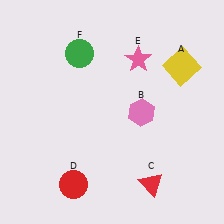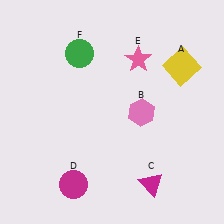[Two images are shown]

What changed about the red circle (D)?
In Image 1, D is red. In Image 2, it changed to magenta.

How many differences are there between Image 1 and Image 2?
There are 2 differences between the two images.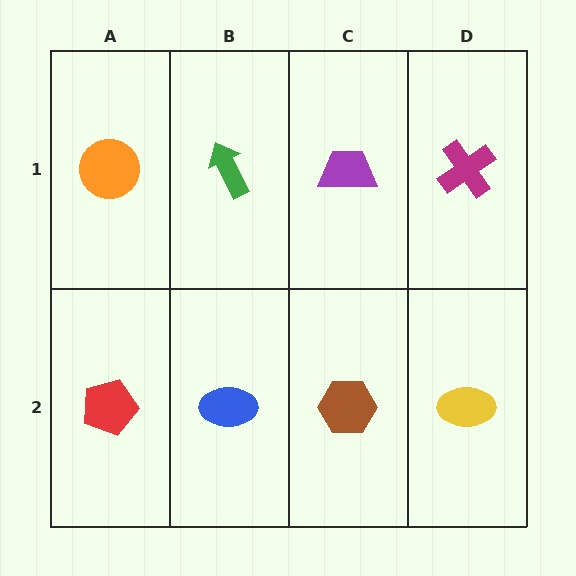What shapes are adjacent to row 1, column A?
A red pentagon (row 2, column A), a green arrow (row 1, column B).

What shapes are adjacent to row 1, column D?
A yellow ellipse (row 2, column D), a purple trapezoid (row 1, column C).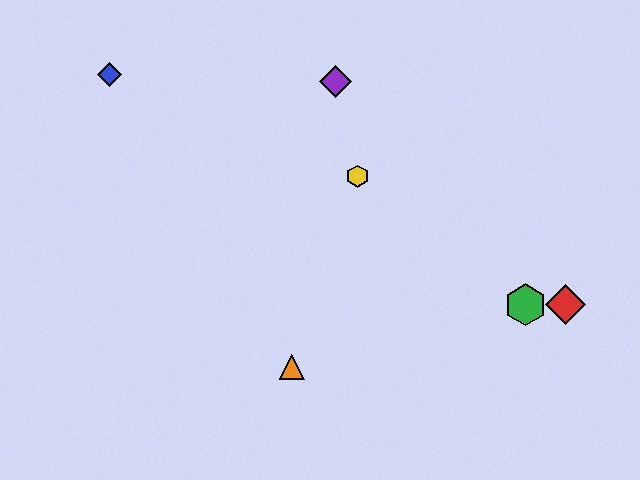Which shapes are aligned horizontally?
The red diamond, the green hexagon are aligned horizontally.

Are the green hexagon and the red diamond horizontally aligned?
Yes, both are at y≈305.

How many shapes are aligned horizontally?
2 shapes (the red diamond, the green hexagon) are aligned horizontally.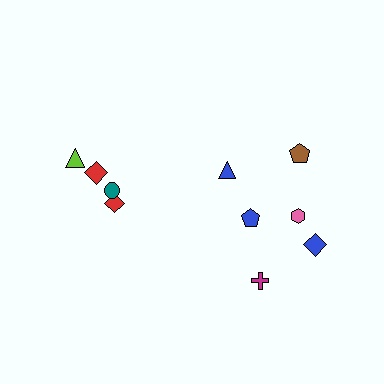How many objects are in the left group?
There are 4 objects.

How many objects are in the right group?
There are 6 objects.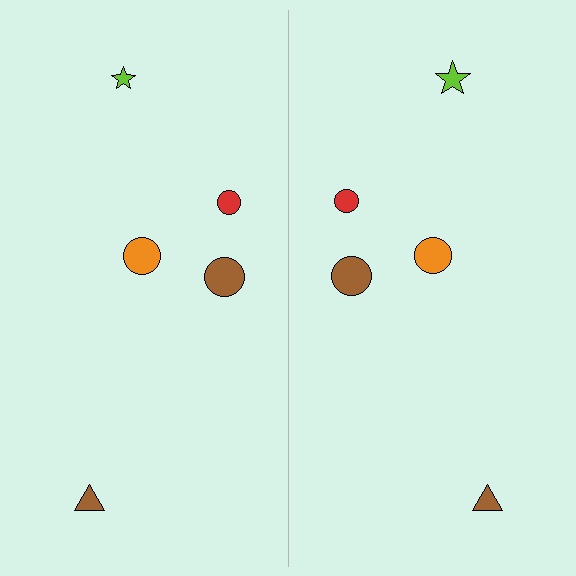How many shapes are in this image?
There are 10 shapes in this image.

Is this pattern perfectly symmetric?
No, the pattern is not perfectly symmetric. The lime star on the right side has a different size than its mirror counterpart.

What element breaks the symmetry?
The lime star on the right side has a different size than its mirror counterpart.